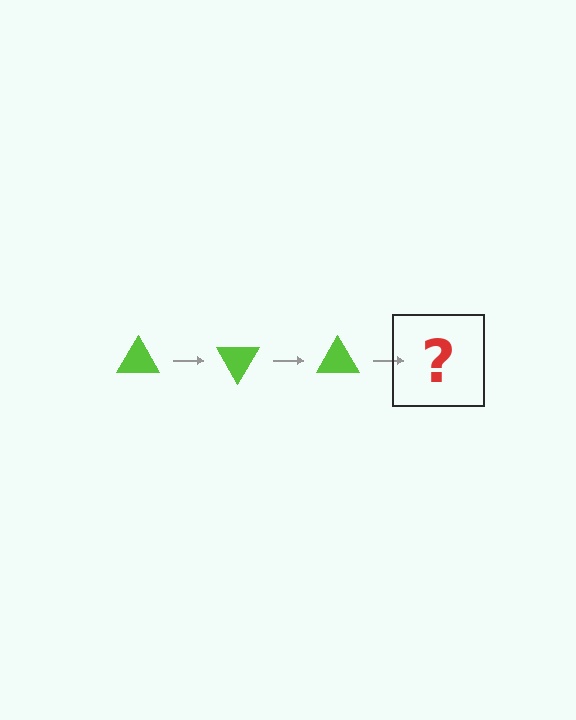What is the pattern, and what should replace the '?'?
The pattern is that the triangle rotates 60 degrees each step. The '?' should be a lime triangle rotated 180 degrees.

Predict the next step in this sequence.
The next step is a lime triangle rotated 180 degrees.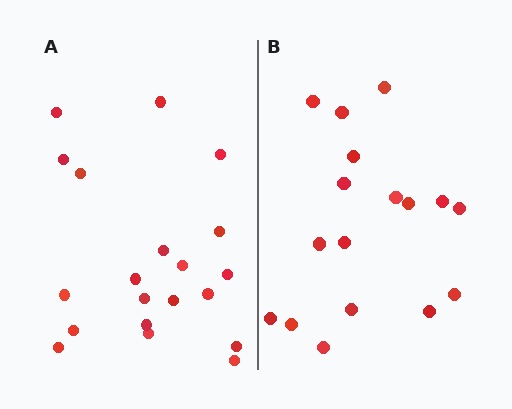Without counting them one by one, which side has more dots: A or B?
Region A (the left region) has more dots.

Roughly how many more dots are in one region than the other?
Region A has just a few more — roughly 2 or 3 more dots than region B.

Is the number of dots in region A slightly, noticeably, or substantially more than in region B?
Region A has only slightly more — the two regions are fairly close. The ratio is roughly 1.2 to 1.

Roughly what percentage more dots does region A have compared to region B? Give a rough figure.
About 20% more.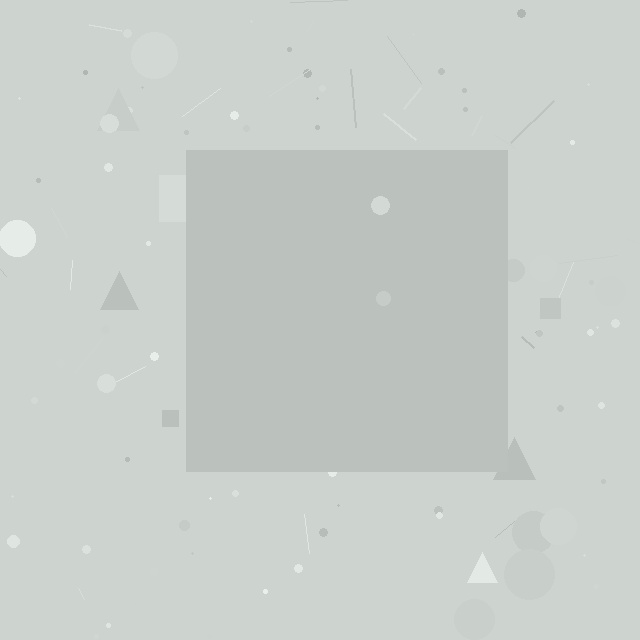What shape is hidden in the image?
A square is hidden in the image.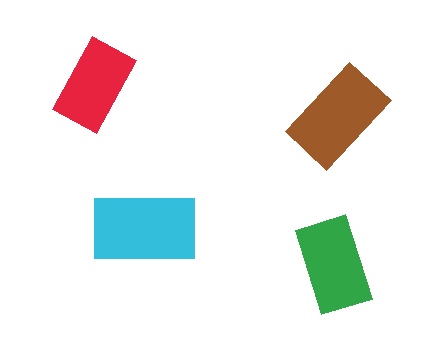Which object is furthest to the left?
The red rectangle is leftmost.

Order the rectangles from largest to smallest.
the cyan one, the brown one, the green one, the red one.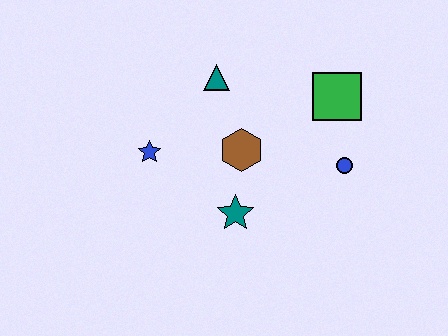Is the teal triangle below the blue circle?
No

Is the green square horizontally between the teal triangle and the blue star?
No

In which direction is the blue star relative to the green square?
The blue star is to the left of the green square.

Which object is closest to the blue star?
The brown hexagon is closest to the blue star.